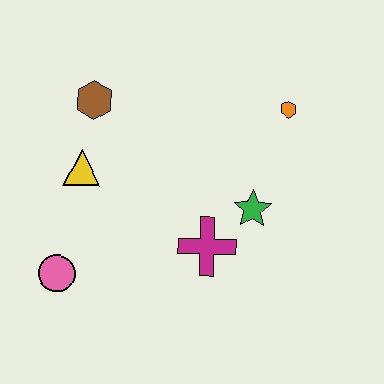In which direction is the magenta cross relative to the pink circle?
The magenta cross is to the right of the pink circle.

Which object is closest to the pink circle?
The yellow triangle is closest to the pink circle.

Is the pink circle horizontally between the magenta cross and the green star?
No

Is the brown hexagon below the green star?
No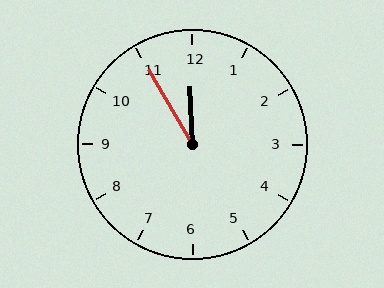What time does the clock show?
11:55.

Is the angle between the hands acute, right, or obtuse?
It is acute.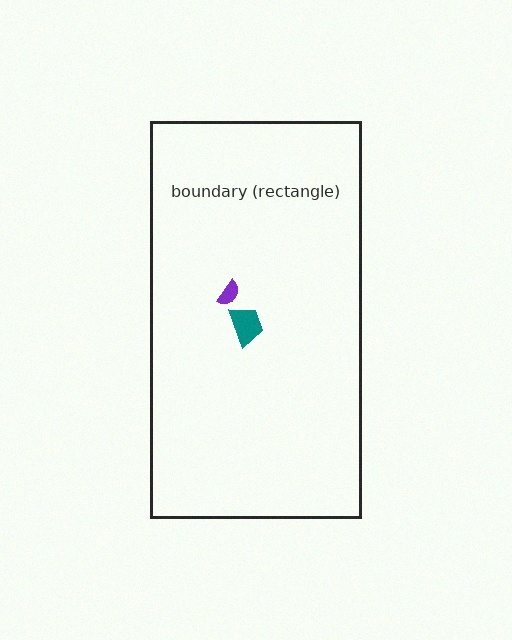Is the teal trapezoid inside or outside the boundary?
Inside.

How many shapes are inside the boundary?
2 inside, 0 outside.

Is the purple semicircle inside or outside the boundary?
Inside.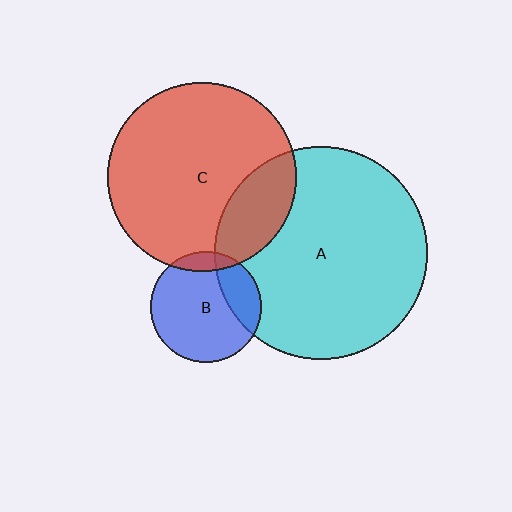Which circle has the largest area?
Circle A (cyan).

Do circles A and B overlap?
Yes.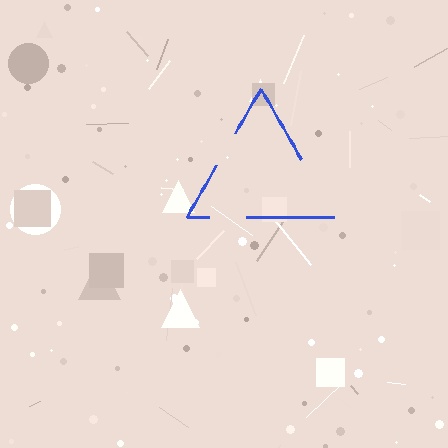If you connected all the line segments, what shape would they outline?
They would outline a triangle.